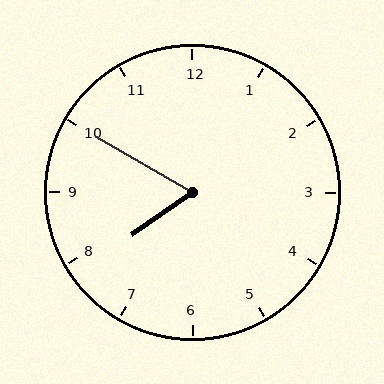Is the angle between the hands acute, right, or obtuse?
It is acute.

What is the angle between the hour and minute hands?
Approximately 65 degrees.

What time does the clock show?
7:50.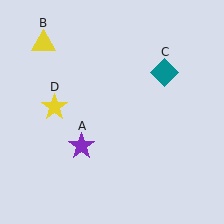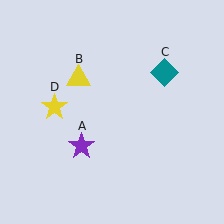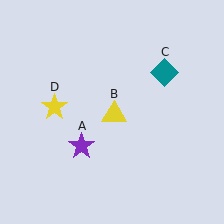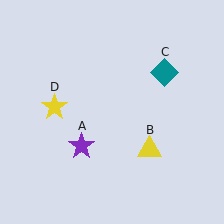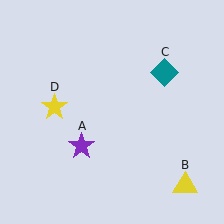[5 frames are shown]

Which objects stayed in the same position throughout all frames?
Purple star (object A) and teal diamond (object C) and yellow star (object D) remained stationary.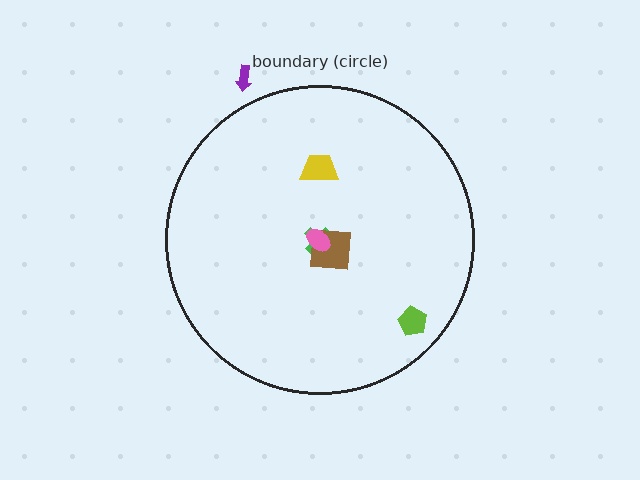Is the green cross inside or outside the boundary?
Inside.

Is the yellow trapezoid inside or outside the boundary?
Inside.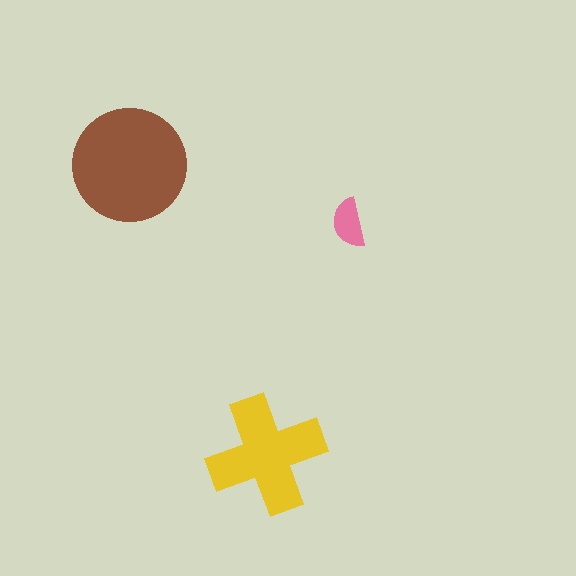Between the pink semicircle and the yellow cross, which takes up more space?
The yellow cross.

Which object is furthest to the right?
The pink semicircle is rightmost.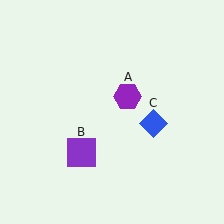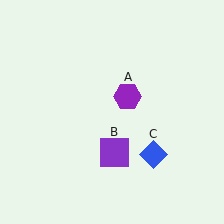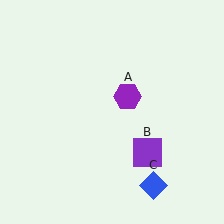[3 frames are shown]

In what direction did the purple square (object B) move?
The purple square (object B) moved right.